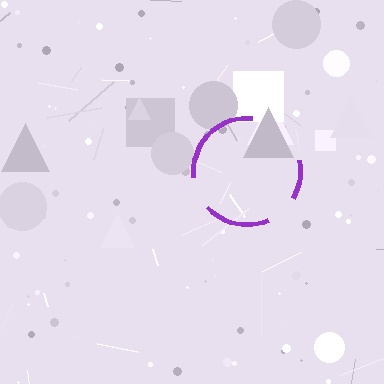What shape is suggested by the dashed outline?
The dashed outline suggests a circle.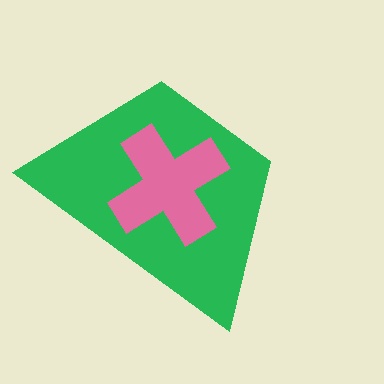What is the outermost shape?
The green trapezoid.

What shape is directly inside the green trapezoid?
The pink cross.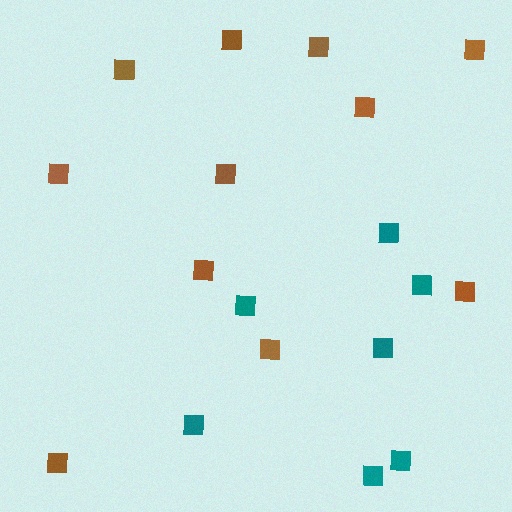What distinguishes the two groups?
There are 2 groups: one group of teal squares (7) and one group of brown squares (11).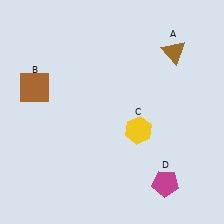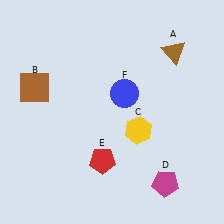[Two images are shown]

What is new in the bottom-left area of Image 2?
A red pentagon (E) was added in the bottom-left area of Image 2.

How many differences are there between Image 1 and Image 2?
There are 2 differences between the two images.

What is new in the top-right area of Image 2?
A blue circle (F) was added in the top-right area of Image 2.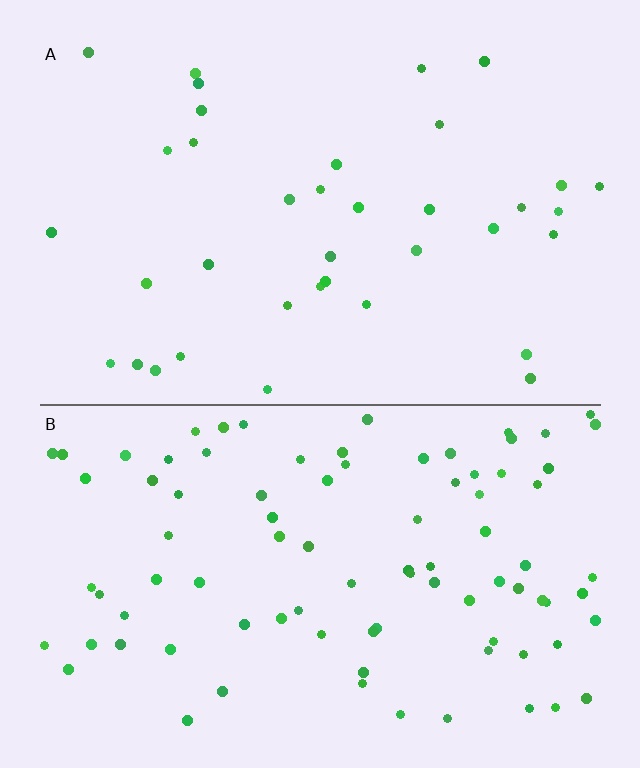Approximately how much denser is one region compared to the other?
Approximately 2.5× — region B over region A.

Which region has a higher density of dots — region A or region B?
B (the bottom).